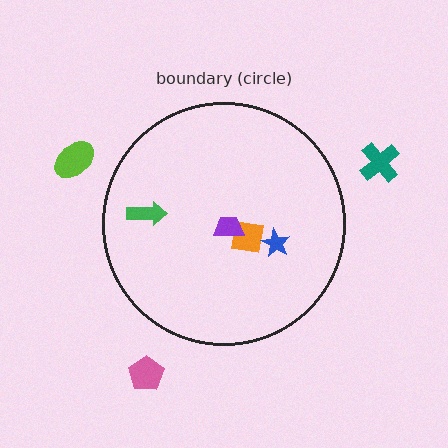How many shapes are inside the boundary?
4 inside, 3 outside.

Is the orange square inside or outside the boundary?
Inside.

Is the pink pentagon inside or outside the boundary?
Outside.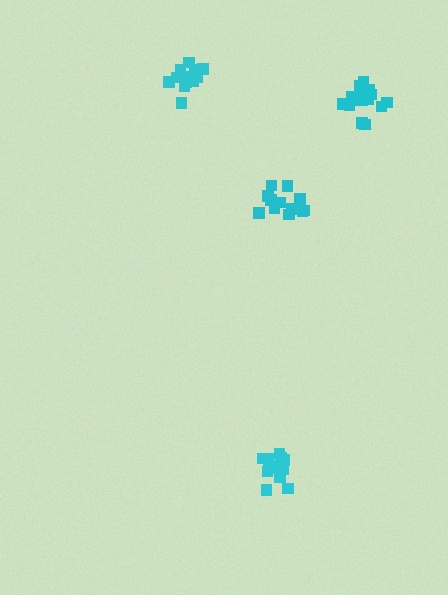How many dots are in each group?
Group 1: 17 dots, Group 2: 14 dots, Group 3: 14 dots, Group 4: 14 dots (59 total).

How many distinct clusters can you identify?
There are 4 distinct clusters.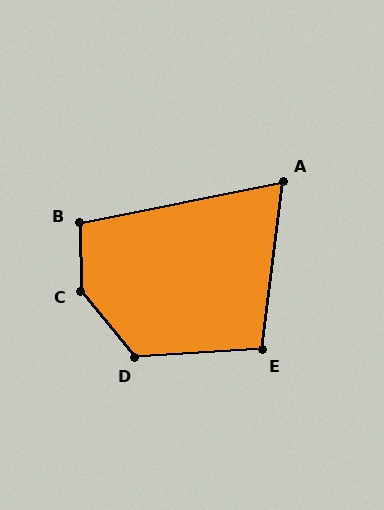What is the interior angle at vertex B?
Approximately 100 degrees (obtuse).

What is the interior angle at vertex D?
Approximately 126 degrees (obtuse).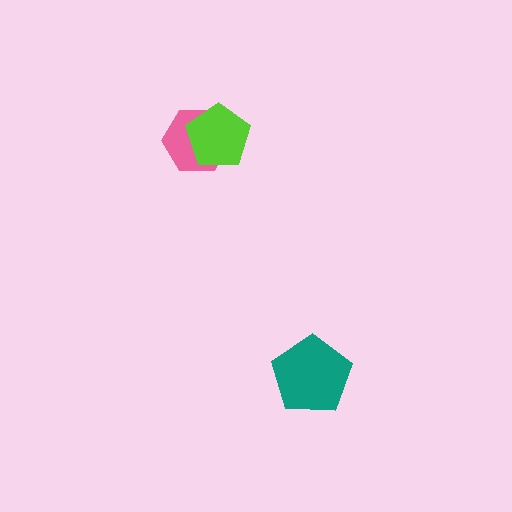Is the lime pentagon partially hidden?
No, no other shape covers it.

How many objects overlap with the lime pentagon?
1 object overlaps with the lime pentagon.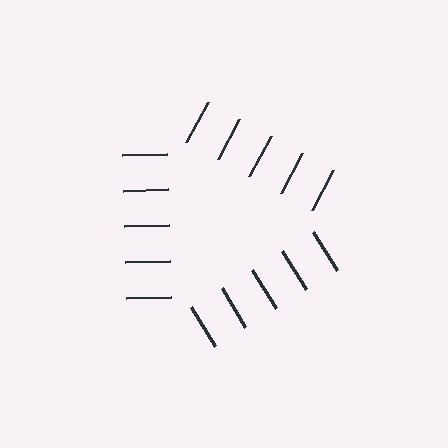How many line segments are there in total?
15 — 5 along each of the 3 edges.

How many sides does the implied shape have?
3 sides — the line-ends trace a triangle.